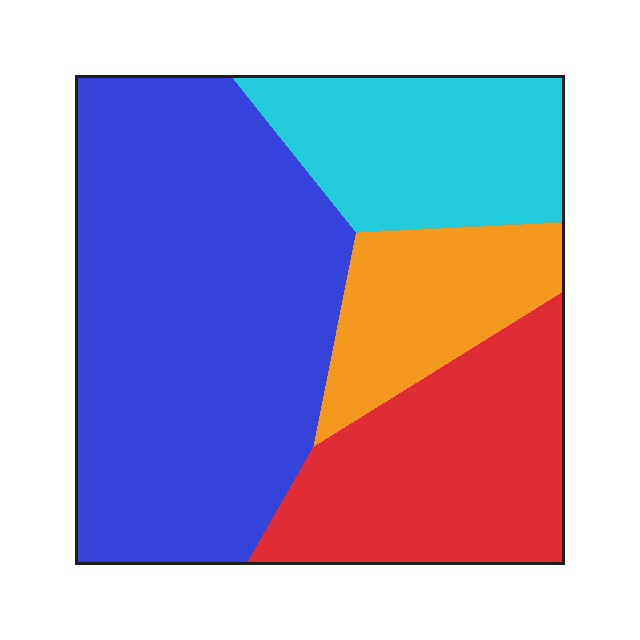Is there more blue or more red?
Blue.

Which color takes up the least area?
Orange, at roughly 15%.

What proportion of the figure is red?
Red takes up about one fifth (1/5) of the figure.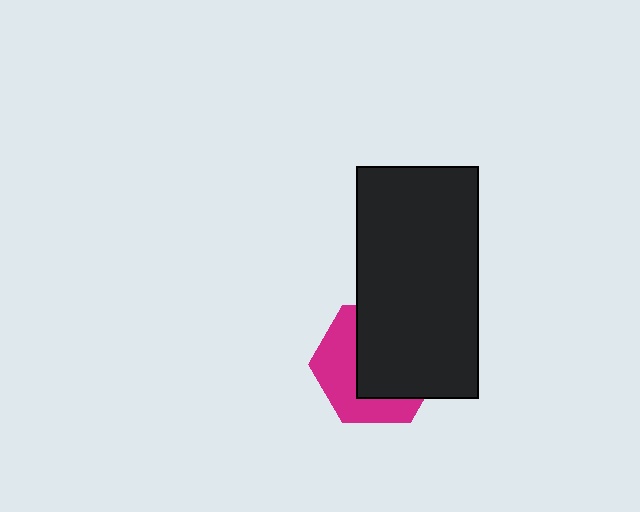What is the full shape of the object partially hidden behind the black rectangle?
The partially hidden object is a magenta hexagon.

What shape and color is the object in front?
The object in front is a black rectangle.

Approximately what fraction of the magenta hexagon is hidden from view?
Roughly 58% of the magenta hexagon is hidden behind the black rectangle.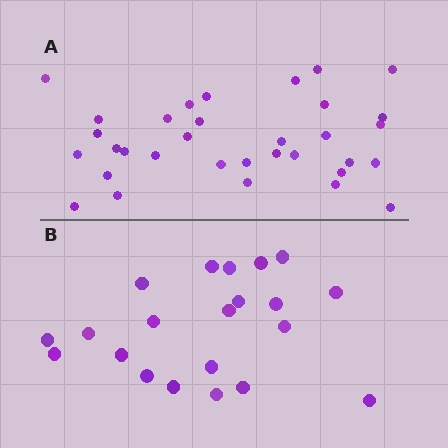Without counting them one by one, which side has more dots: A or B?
Region A (the top region) has more dots.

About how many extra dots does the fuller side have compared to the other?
Region A has roughly 12 or so more dots than region B.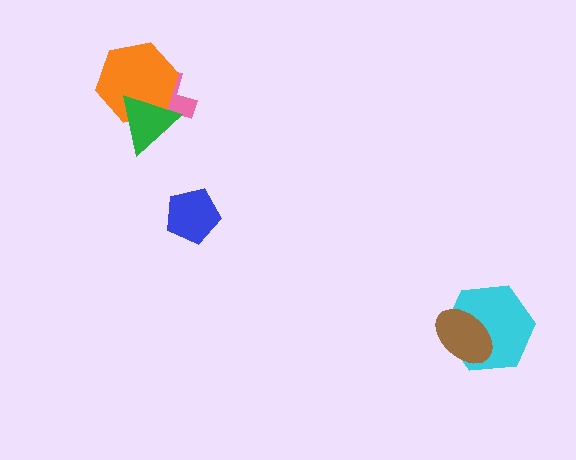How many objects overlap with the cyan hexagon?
1 object overlaps with the cyan hexagon.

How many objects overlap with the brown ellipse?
1 object overlaps with the brown ellipse.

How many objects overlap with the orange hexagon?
2 objects overlap with the orange hexagon.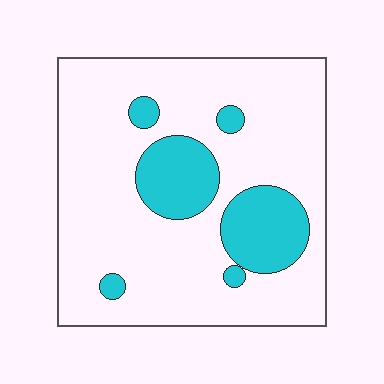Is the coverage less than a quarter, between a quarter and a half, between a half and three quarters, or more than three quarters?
Less than a quarter.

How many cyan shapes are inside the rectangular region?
6.